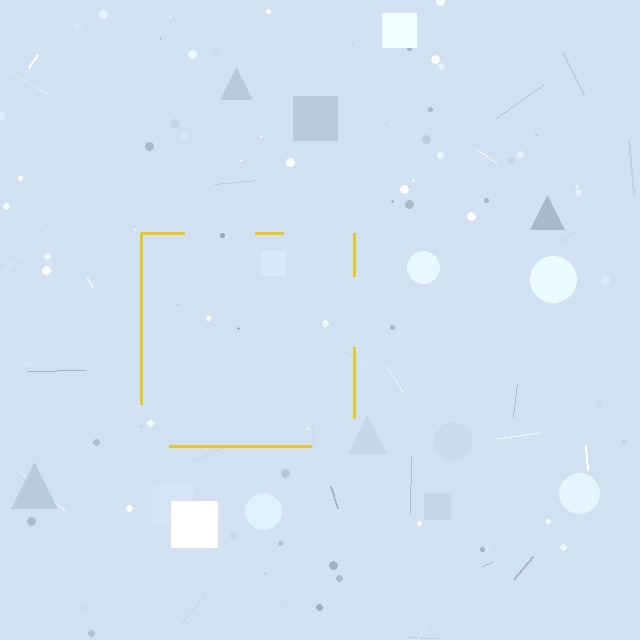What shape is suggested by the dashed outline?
The dashed outline suggests a square.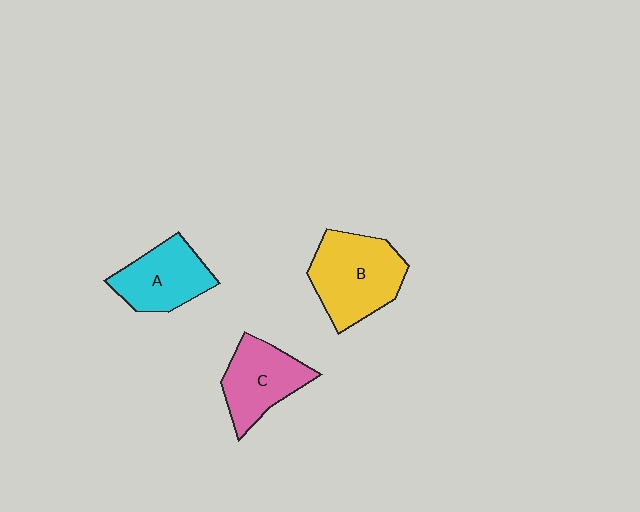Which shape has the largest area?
Shape B (yellow).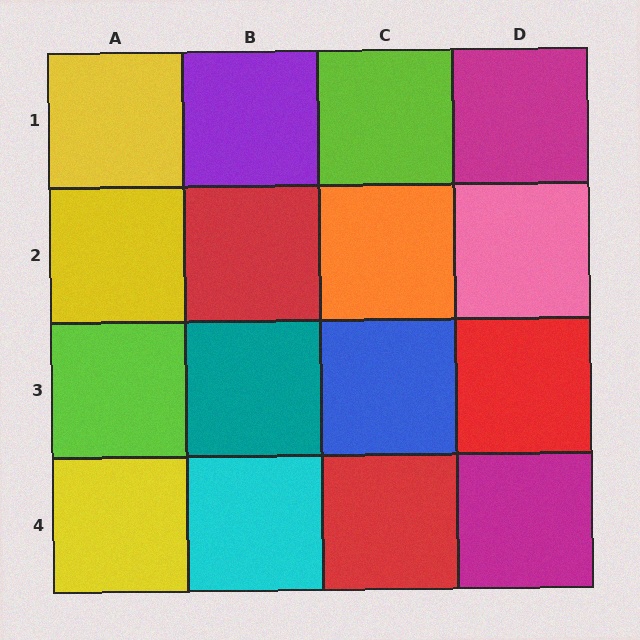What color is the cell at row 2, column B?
Red.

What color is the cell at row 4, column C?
Red.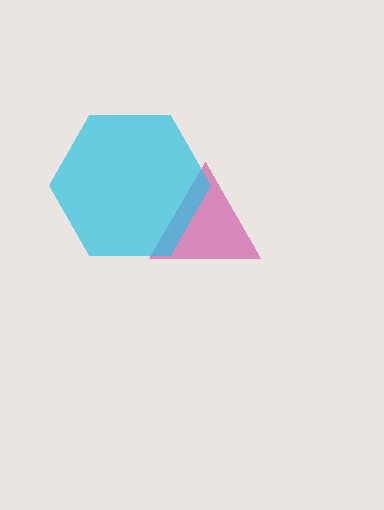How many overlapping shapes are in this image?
There are 2 overlapping shapes in the image.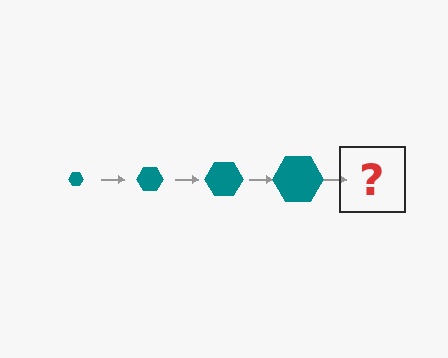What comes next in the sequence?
The next element should be a teal hexagon, larger than the previous one.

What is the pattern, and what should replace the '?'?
The pattern is that the hexagon gets progressively larger each step. The '?' should be a teal hexagon, larger than the previous one.